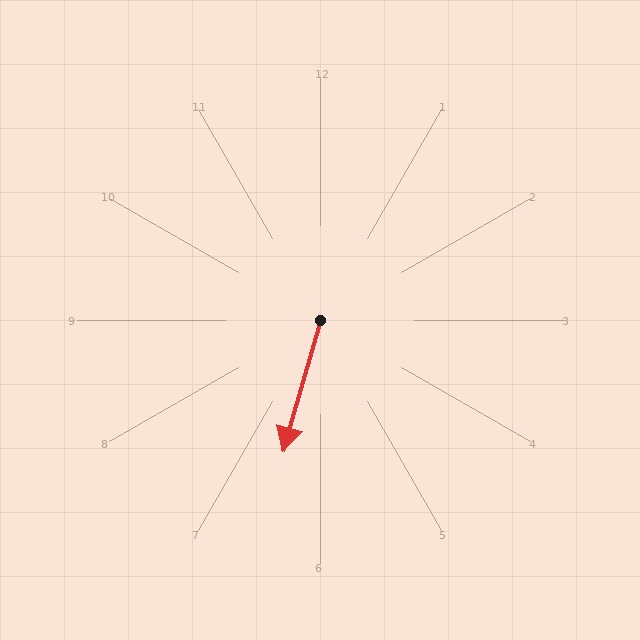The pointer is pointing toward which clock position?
Roughly 7 o'clock.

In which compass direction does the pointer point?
South.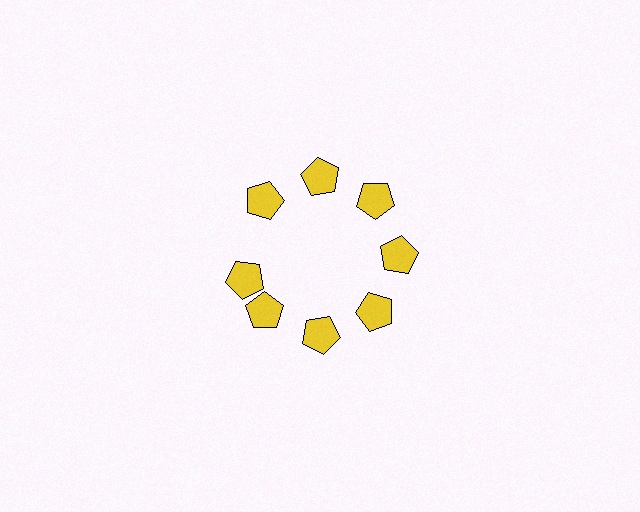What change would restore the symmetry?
The symmetry would be restored by rotating it back into even spacing with its neighbors so that all 8 pentagons sit at equal angles and equal distance from the center.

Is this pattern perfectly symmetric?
No. The 8 yellow pentagons are arranged in a ring, but one element near the 9 o'clock position is rotated out of alignment along the ring, breaking the 8-fold rotational symmetry.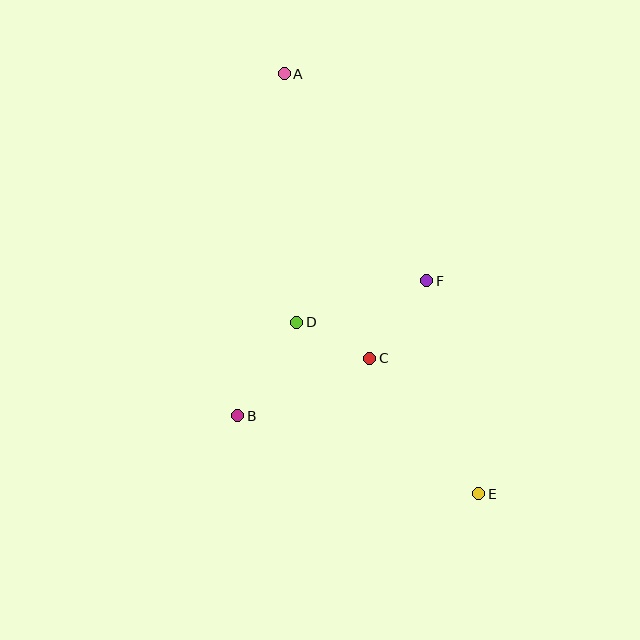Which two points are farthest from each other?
Points A and E are farthest from each other.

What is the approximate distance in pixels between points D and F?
The distance between D and F is approximately 136 pixels.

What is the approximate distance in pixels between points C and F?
The distance between C and F is approximately 96 pixels.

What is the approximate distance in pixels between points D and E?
The distance between D and E is approximately 250 pixels.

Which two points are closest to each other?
Points C and D are closest to each other.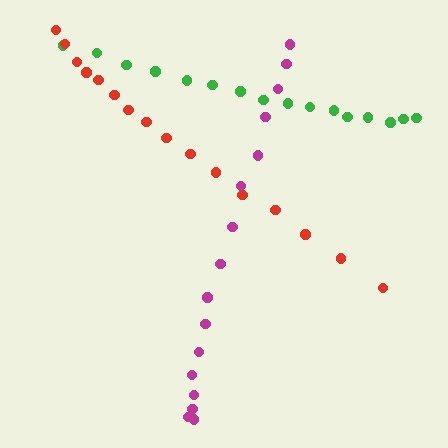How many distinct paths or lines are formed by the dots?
There are 3 distinct paths.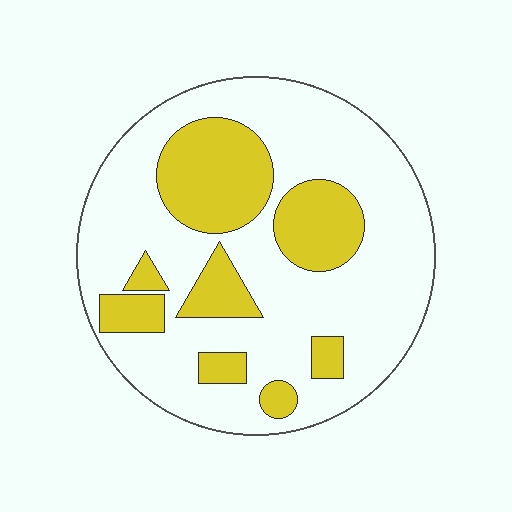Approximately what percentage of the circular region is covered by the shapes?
Approximately 30%.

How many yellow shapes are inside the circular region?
8.